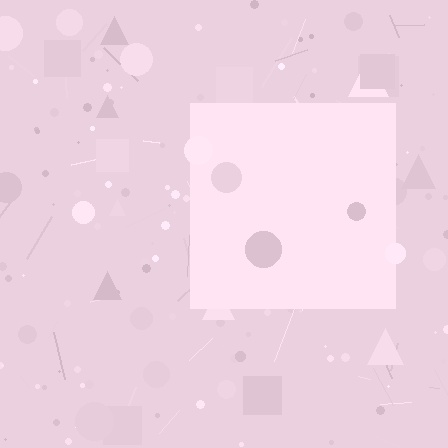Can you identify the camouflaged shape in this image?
The camouflaged shape is a square.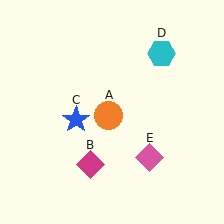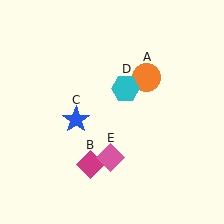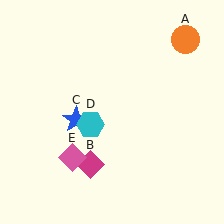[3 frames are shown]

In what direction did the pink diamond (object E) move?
The pink diamond (object E) moved left.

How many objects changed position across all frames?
3 objects changed position: orange circle (object A), cyan hexagon (object D), pink diamond (object E).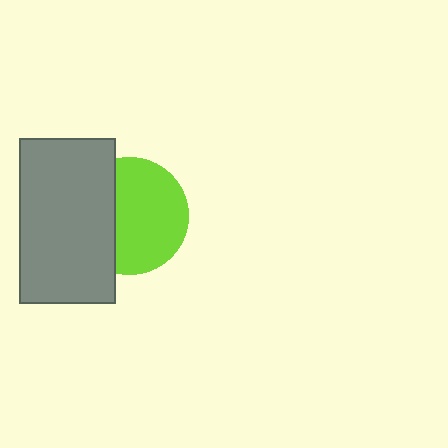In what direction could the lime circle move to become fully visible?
The lime circle could move right. That would shift it out from behind the gray rectangle entirely.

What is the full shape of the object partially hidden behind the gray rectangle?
The partially hidden object is a lime circle.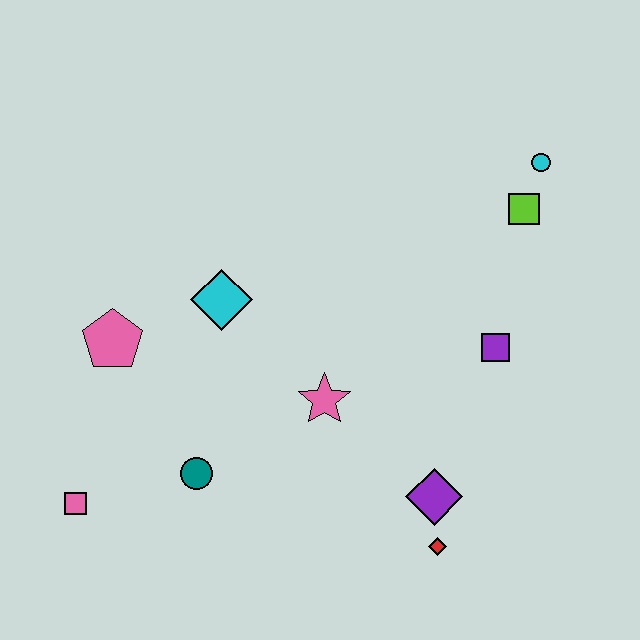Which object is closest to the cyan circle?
The lime square is closest to the cyan circle.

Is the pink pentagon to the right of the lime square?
No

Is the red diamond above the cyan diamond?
No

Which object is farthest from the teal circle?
The cyan circle is farthest from the teal circle.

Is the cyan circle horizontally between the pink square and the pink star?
No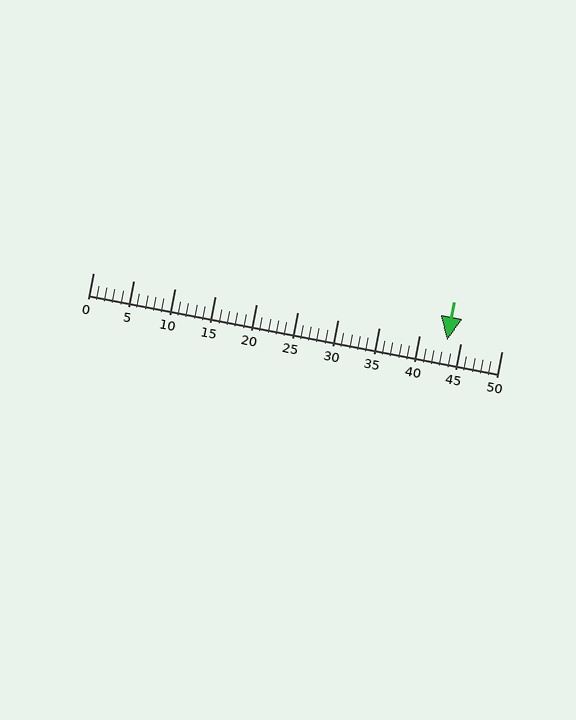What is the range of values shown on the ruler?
The ruler shows values from 0 to 50.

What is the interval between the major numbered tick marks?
The major tick marks are spaced 5 units apart.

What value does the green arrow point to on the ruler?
The green arrow points to approximately 43.